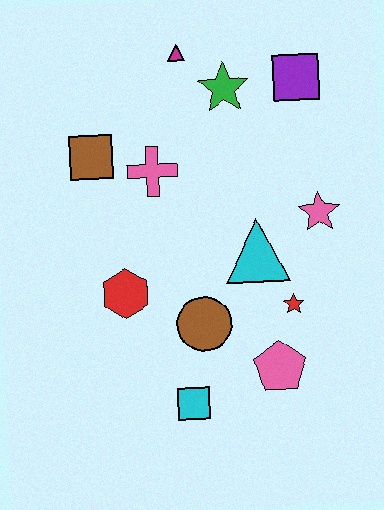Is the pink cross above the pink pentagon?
Yes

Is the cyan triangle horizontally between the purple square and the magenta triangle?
Yes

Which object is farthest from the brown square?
The pink pentagon is farthest from the brown square.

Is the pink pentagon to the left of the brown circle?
No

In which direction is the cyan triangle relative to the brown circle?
The cyan triangle is above the brown circle.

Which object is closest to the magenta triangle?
The green star is closest to the magenta triangle.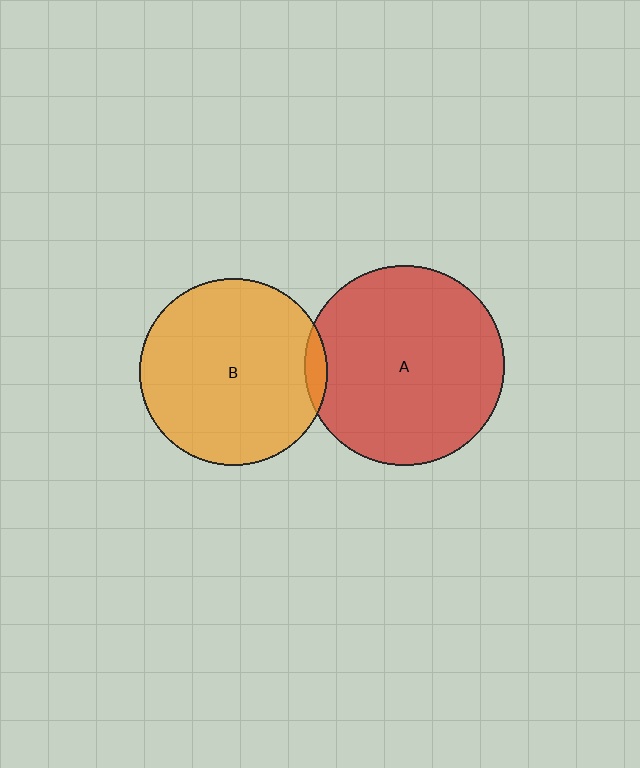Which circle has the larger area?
Circle A (red).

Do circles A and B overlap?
Yes.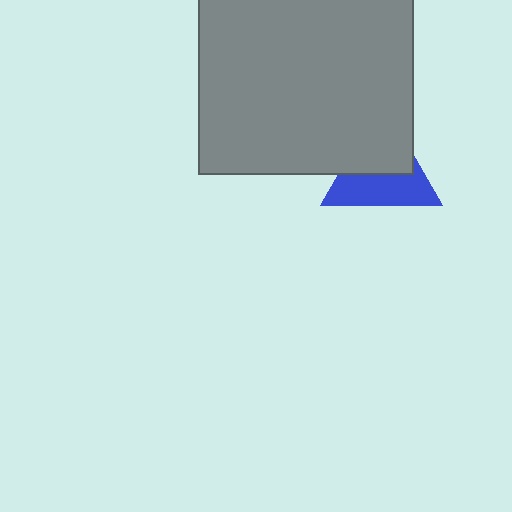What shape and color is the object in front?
The object in front is a gray rectangle.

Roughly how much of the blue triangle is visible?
About half of it is visible (roughly 50%).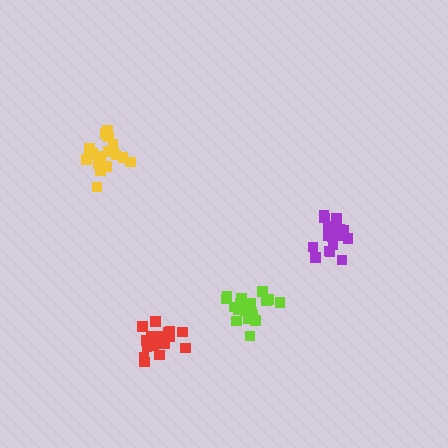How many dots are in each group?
Group 1: 18 dots, Group 2: 20 dots, Group 3: 17 dots, Group 4: 19 dots (74 total).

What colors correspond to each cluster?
The clusters are colored: red, lime, purple, yellow.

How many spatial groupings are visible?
There are 4 spatial groupings.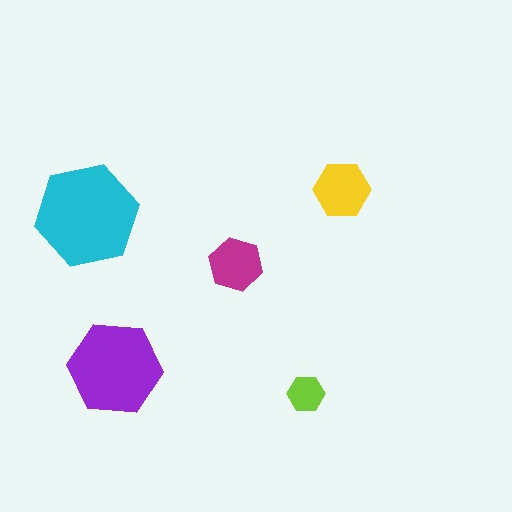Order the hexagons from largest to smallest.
the cyan one, the purple one, the yellow one, the magenta one, the lime one.